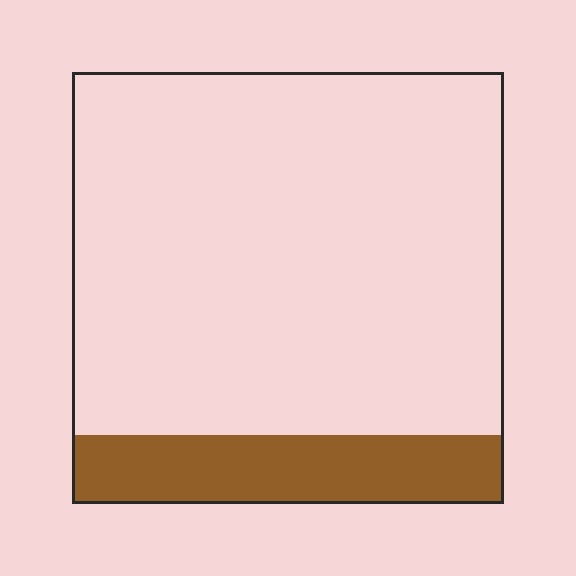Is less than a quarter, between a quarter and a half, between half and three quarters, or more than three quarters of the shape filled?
Less than a quarter.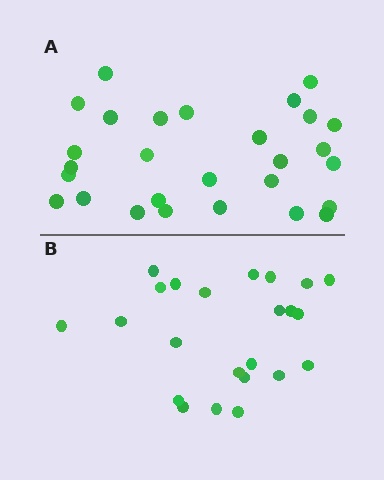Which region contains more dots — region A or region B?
Region A (the top region) has more dots.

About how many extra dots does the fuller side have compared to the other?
Region A has about 5 more dots than region B.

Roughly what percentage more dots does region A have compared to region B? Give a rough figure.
About 20% more.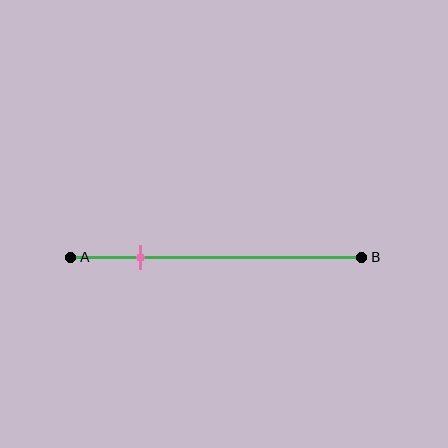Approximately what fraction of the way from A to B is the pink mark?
The pink mark is approximately 25% of the way from A to B.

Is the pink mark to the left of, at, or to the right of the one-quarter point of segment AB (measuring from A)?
The pink mark is approximately at the one-quarter point of segment AB.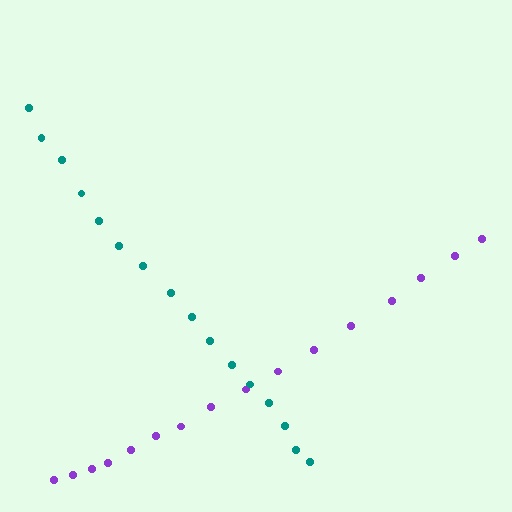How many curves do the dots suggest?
There are 2 distinct paths.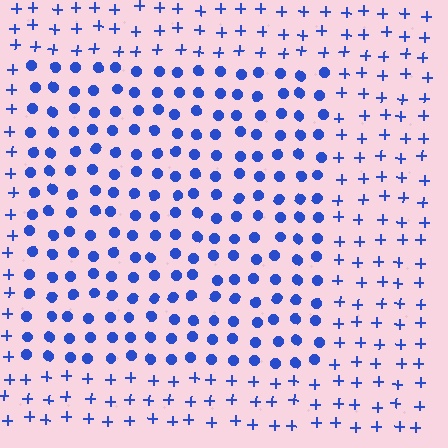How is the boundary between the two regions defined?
The boundary is defined by a change in element shape: circles inside vs. plus signs outside. All elements share the same color and spacing.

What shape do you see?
I see a rectangle.